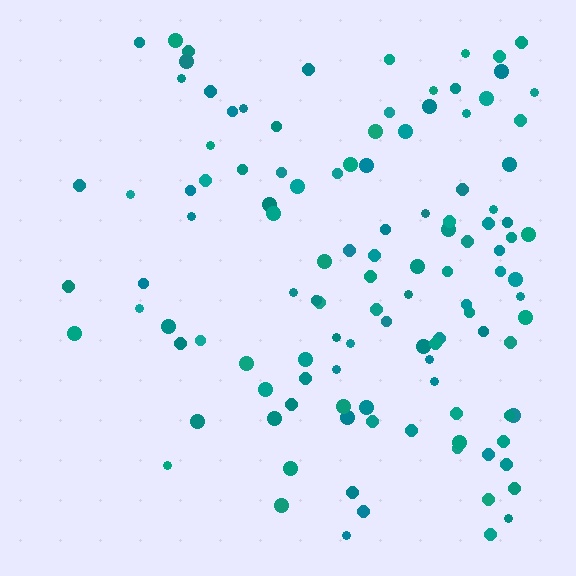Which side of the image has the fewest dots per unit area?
The left.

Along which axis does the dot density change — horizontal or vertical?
Horizontal.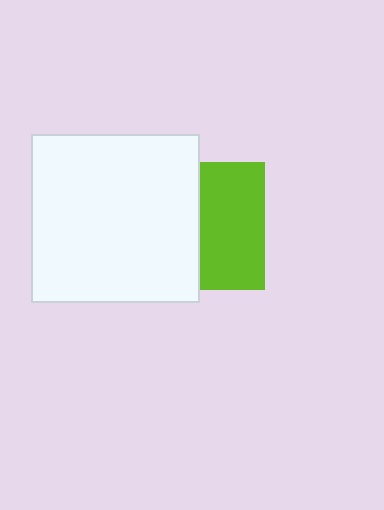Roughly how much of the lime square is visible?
About half of it is visible (roughly 52%).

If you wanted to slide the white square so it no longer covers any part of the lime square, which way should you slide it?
Slide it left — that is the most direct way to separate the two shapes.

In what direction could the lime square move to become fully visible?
The lime square could move right. That would shift it out from behind the white square entirely.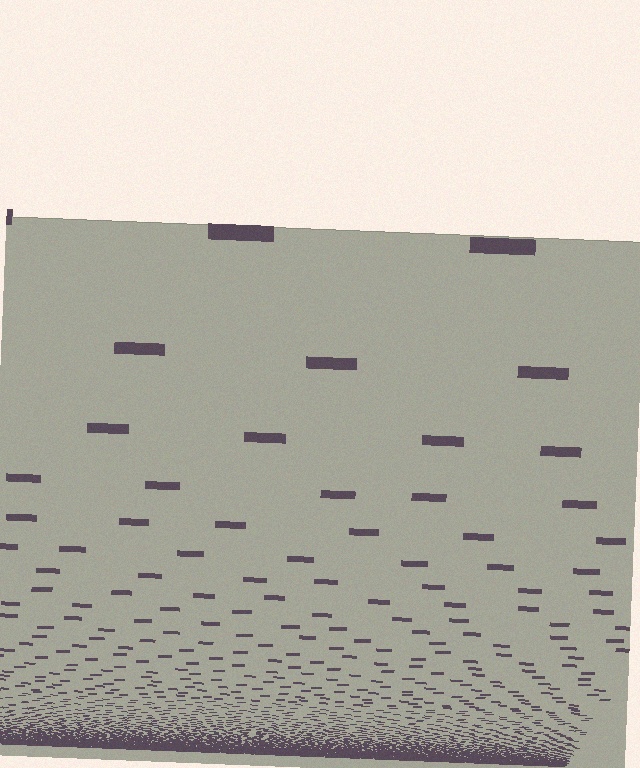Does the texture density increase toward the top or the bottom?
Density increases toward the bottom.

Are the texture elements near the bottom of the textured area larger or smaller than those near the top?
Smaller. The gradient is inverted — elements near the bottom are smaller and denser.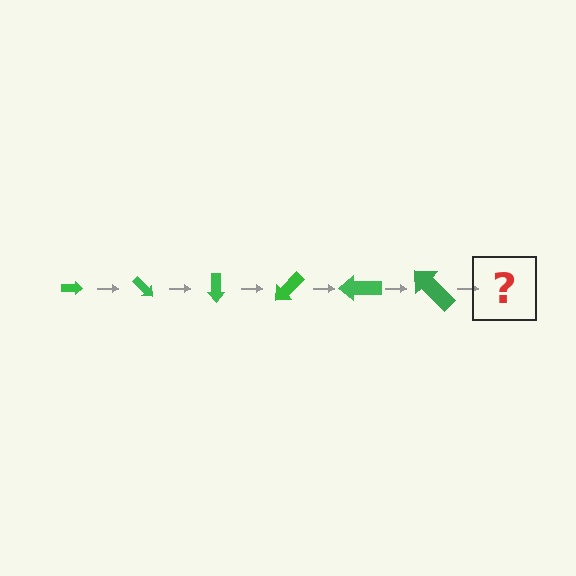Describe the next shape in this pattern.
It should be an arrow, larger than the previous one and rotated 270 degrees from the start.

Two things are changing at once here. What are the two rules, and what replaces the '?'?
The two rules are that the arrow grows larger each step and it rotates 45 degrees each step. The '?' should be an arrow, larger than the previous one and rotated 270 degrees from the start.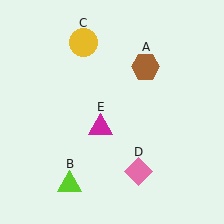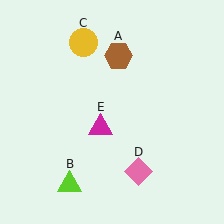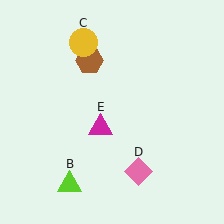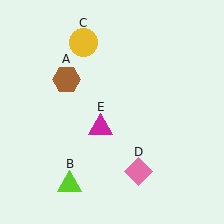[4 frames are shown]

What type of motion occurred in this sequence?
The brown hexagon (object A) rotated counterclockwise around the center of the scene.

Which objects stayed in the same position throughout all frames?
Lime triangle (object B) and yellow circle (object C) and pink diamond (object D) and magenta triangle (object E) remained stationary.